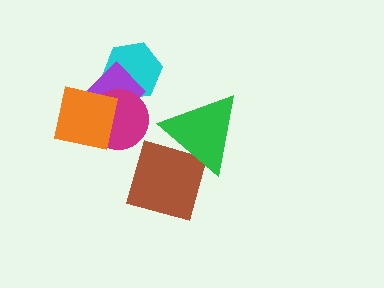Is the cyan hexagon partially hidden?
Yes, it is partially covered by another shape.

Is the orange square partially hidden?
No, no other shape covers it.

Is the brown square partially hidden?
Yes, it is partially covered by another shape.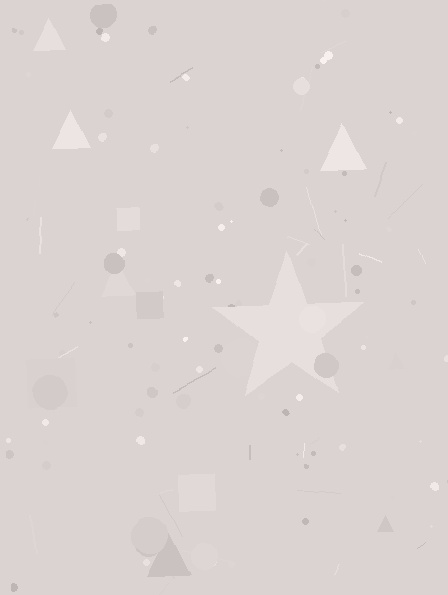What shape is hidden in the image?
A star is hidden in the image.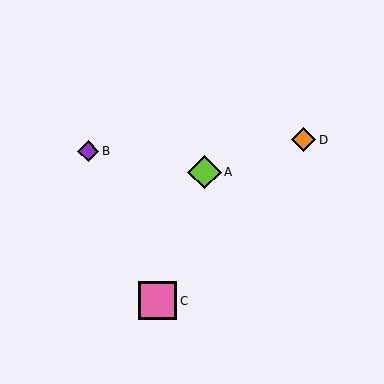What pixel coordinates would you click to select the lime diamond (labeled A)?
Click at (204, 172) to select the lime diamond A.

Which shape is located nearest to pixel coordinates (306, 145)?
The orange diamond (labeled D) at (304, 140) is nearest to that location.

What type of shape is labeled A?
Shape A is a lime diamond.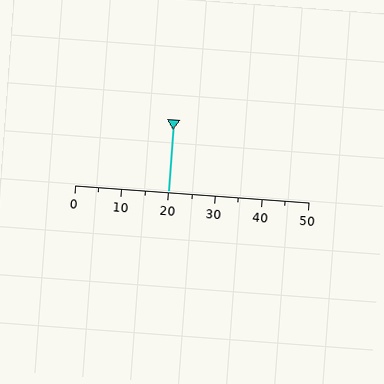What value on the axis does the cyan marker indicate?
The marker indicates approximately 20.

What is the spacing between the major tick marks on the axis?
The major ticks are spaced 10 apart.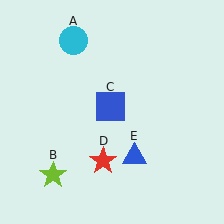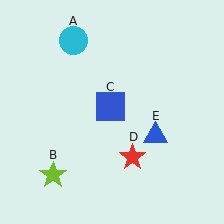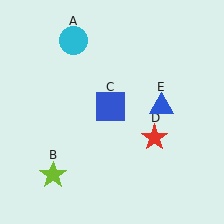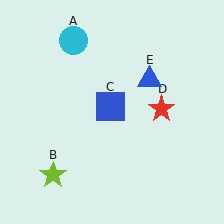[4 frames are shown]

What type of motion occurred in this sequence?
The red star (object D), blue triangle (object E) rotated counterclockwise around the center of the scene.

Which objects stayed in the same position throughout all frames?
Cyan circle (object A) and lime star (object B) and blue square (object C) remained stationary.